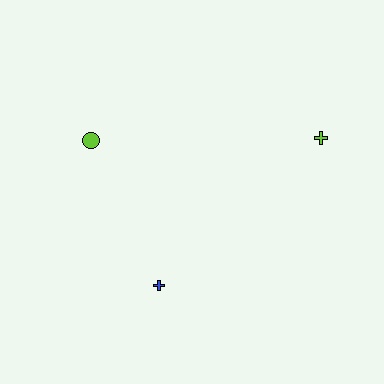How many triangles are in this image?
There are no triangles.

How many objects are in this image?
There are 3 objects.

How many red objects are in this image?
There are no red objects.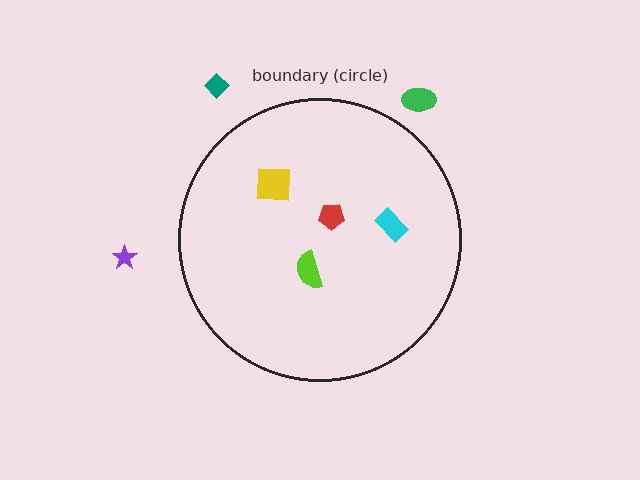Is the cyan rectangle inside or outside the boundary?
Inside.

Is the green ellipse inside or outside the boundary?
Outside.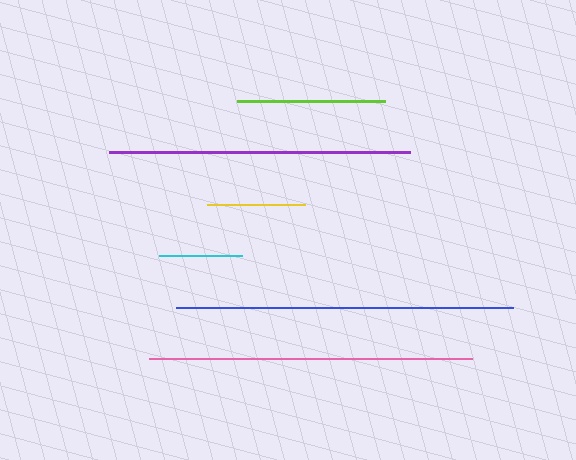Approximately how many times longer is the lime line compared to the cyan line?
The lime line is approximately 1.8 times the length of the cyan line.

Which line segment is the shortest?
The cyan line is the shortest at approximately 82 pixels.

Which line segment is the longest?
The blue line is the longest at approximately 337 pixels.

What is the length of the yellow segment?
The yellow segment is approximately 98 pixels long.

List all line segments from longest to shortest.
From longest to shortest: blue, pink, purple, lime, yellow, cyan.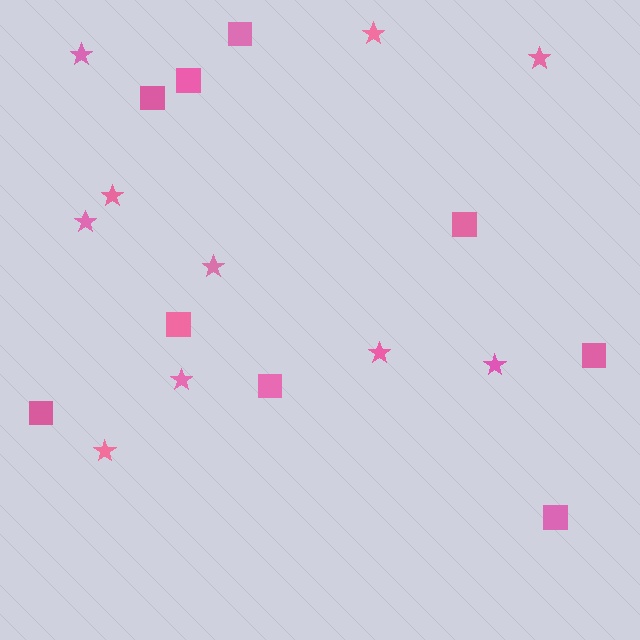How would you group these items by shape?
There are 2 groups: one group of squares (9) and one group of stars (10).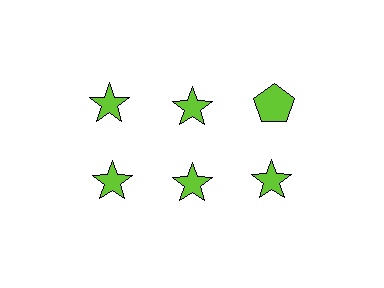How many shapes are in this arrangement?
There are 6 shapes arranged in a grid pattern.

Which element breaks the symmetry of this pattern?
The lime pentagon in the top row, center column breaks the symmetry. All other shapes are lime stars.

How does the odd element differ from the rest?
It has a different shape: pentagon instead of star.